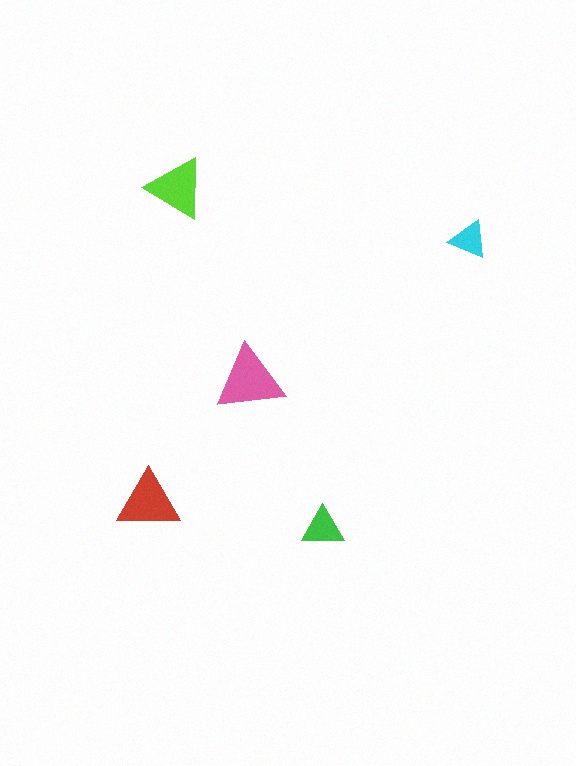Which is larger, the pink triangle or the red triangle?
The pink one.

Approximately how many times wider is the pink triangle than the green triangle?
About 1.5 times wider.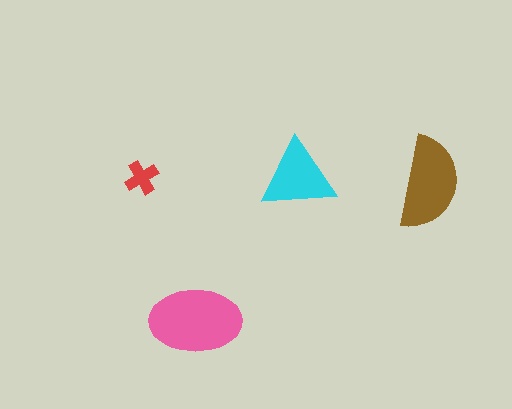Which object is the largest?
The pink ellipse.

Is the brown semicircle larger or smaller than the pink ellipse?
Smaller.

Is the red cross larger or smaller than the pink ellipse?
Smaller.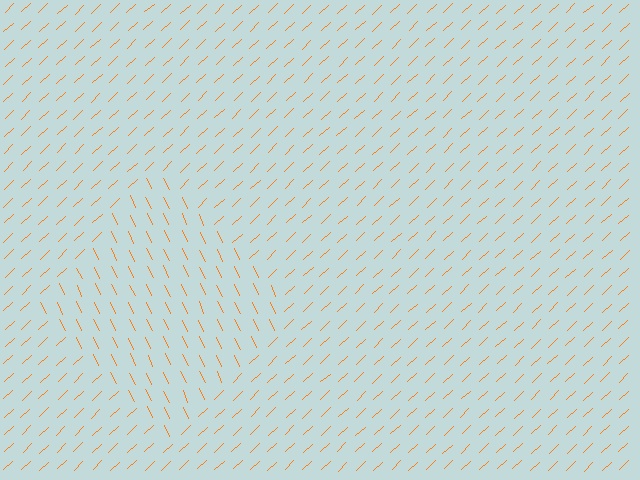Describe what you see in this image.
The image is filled with small orange line segments. A diamond region in the image has lines oriented differently from the surrounding lines, creating a visible texture boundary.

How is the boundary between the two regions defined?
The boundary is defined purely by a change in line orientation (approximately 72 degrees difference). All lines are the same color and thickness.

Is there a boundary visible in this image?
Yes, there is a texture boundary formed by a change in line orientation.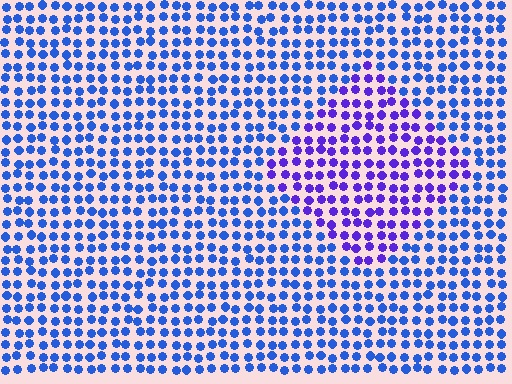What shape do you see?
I see a diamond.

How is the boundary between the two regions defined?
The boundary is defined purely by a slight shift in hue (about 36 degrees). Spacing, size, and orientation are identical on both sides.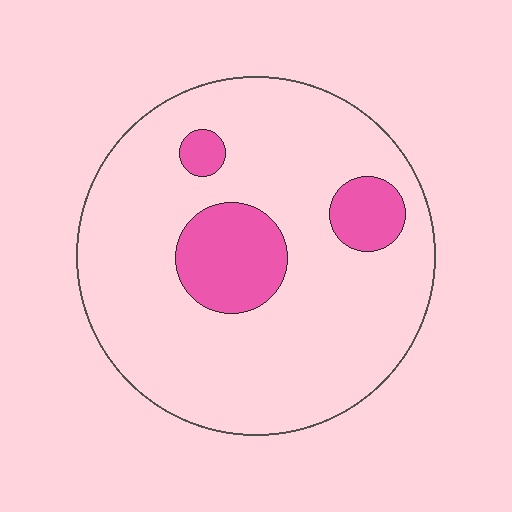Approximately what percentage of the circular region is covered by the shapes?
Approximately 15%.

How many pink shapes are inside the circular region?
3.